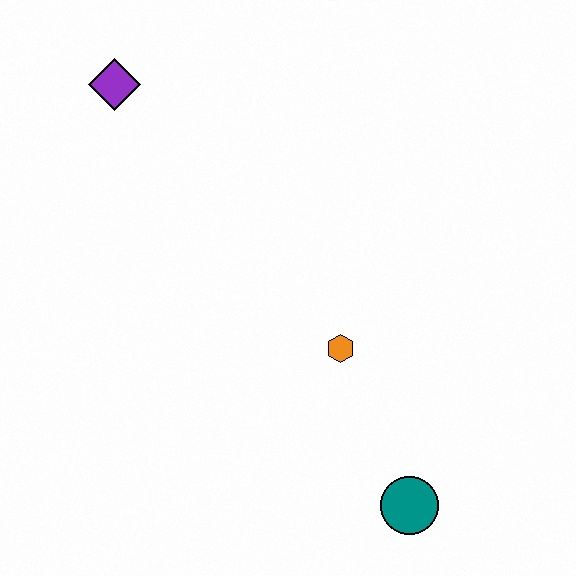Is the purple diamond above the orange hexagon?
Yes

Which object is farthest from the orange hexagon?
The purple diamond is farthest from the orange hexagon.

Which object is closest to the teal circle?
The orange hexagon is closest to the teal circle.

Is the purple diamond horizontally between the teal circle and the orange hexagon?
No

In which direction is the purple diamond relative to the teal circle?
The purple diamond is above the teal circle.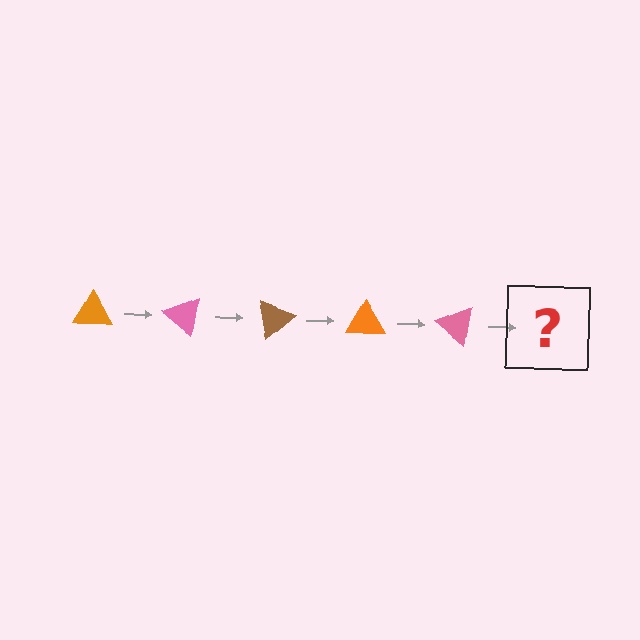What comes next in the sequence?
The next element should be a brown triangle, rotated 200 degrees from the start.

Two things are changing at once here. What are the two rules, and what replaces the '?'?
The two rules are that it rotates 40 degrees each step and the color cycles through orange, pink, and brown. The '?' should be a brown triangle, rotated 200 degrees from the start.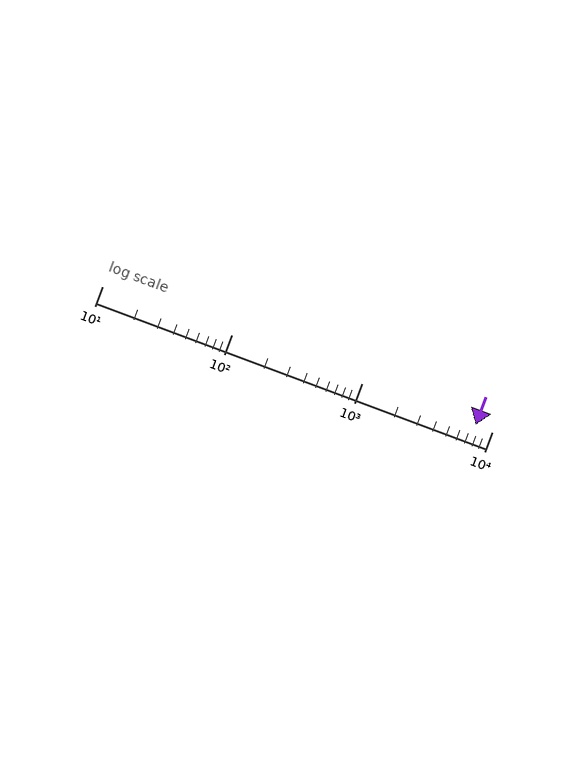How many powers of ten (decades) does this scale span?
The scale spans 3 decades, from 10 to 10000.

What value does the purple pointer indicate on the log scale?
The pointer indicates approximately 7500.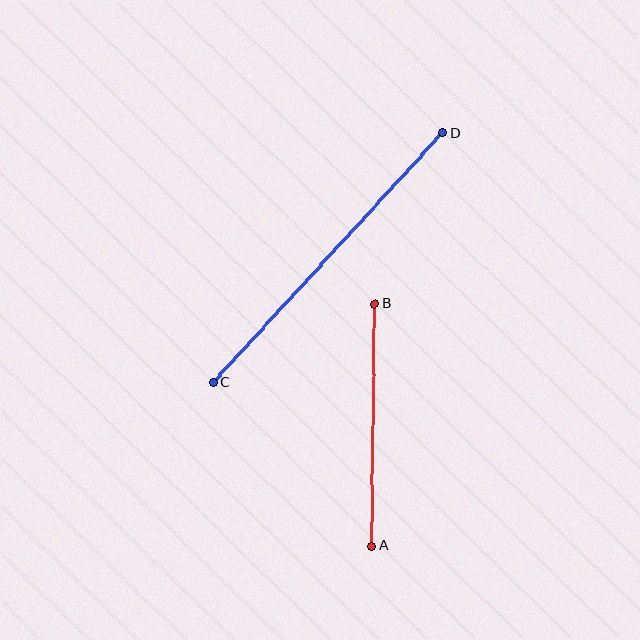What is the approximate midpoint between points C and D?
The midpoint is at approximately (328, 258) pixels.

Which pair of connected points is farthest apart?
Points C and D are farthest apart.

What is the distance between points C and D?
The distance is approximately 340 pixels.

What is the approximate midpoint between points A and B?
The midpoint is at approximately (373, 425) pixels.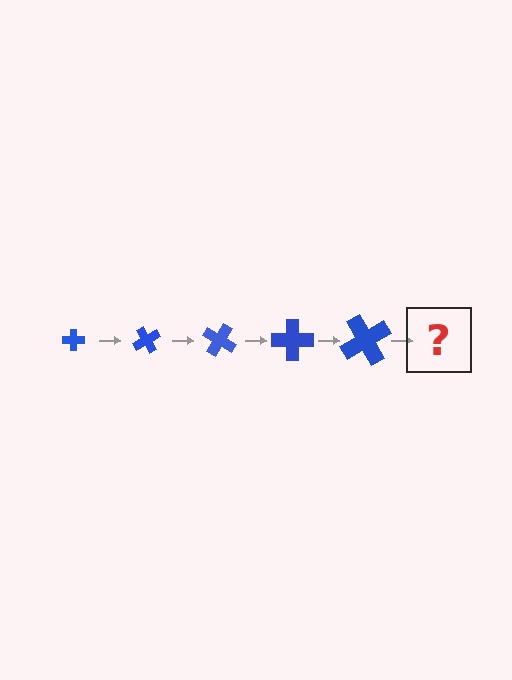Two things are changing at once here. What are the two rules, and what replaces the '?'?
The two rules are that the cross grows larger each step and it rotates 60 degrees each step. The '?' should be a cross, larger than the previous one and rotated 300 degrees from the start.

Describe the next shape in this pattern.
It should be a cross, larger than the previous one and rotated 300 degrees from the start.